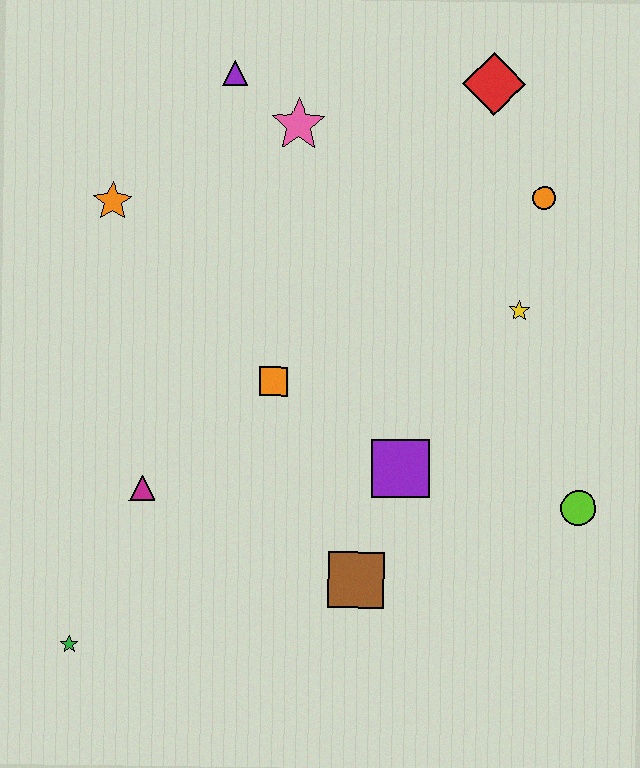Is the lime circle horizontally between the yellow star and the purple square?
No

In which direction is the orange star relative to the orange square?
The orange star is above the orange square.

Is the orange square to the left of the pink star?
Yes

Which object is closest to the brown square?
The purple square is closest to the brown square.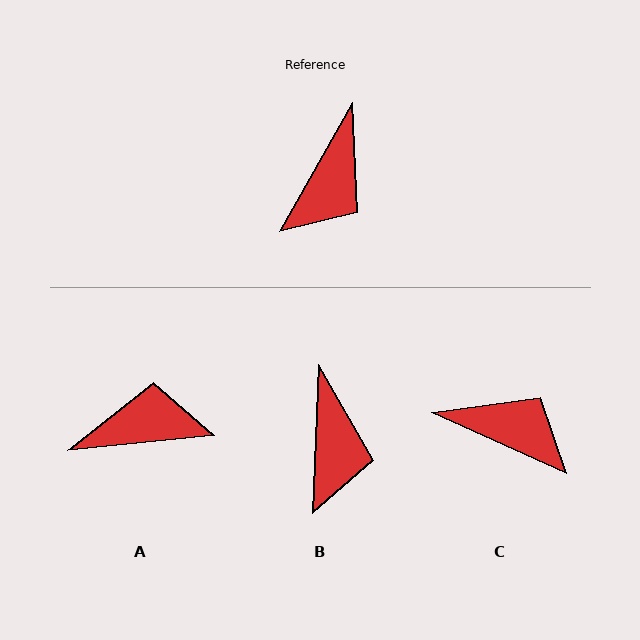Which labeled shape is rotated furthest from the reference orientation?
A, about 125 degrees away.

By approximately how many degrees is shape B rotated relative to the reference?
Approximately 27 degrees counter-clockwise.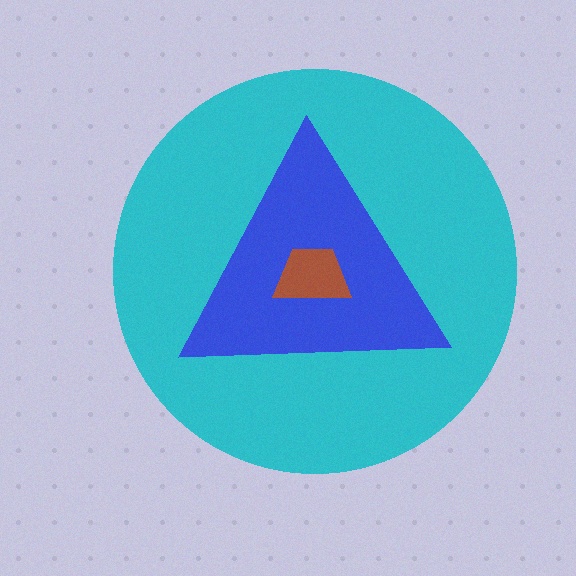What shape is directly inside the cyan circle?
The blue triangle.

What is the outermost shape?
The cyan circle.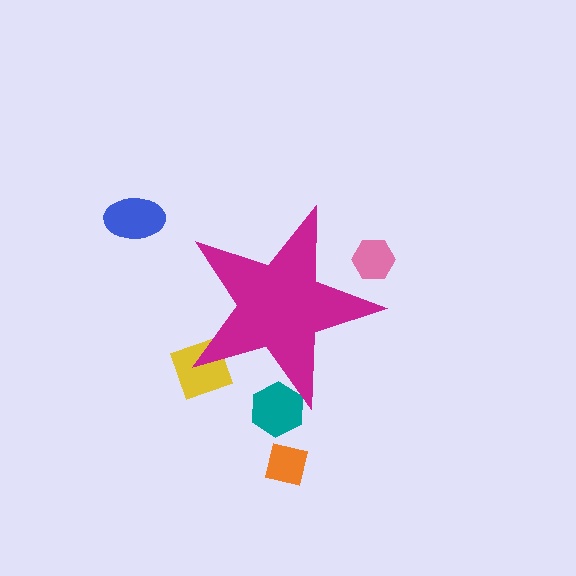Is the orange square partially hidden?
No, the orange square is fully visible.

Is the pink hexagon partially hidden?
Yes, the pink hexagon is partially hidden behind the magenta star.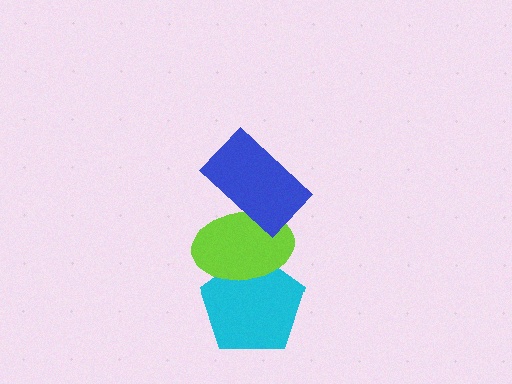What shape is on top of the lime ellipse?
The blue rectangle is on top of the lime ellipse.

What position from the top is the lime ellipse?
The lime ellipse is 2nd from the top.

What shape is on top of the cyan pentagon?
The lime ellipse is on top of the cyan pentagon.